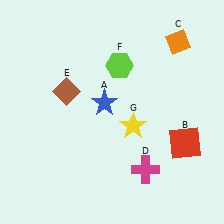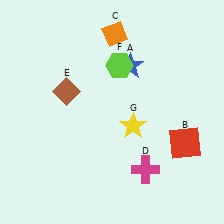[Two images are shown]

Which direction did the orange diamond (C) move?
The orange diamond (C) moved left.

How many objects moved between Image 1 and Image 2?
2 objects moved between the two images.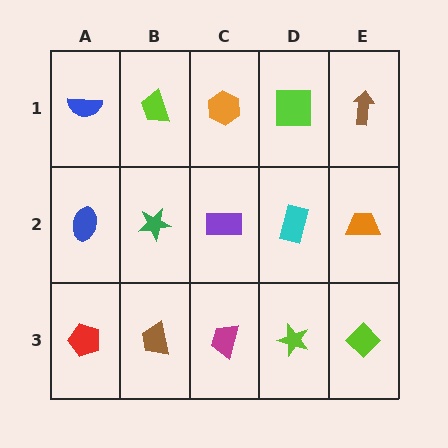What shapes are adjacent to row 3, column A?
A blue ellipse (row 2, column A), a brown trapezoid (row 3, column B).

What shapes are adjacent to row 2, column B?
A lime trapezoid (row 1, column B), a brown trapezoid (row 3, column B), a blue ellipse (row 2, column A), a purple rectangle (row 2, column C).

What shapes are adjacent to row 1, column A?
A blue ellipse (row 2, column A), a lime trapezoid (row 1, column B).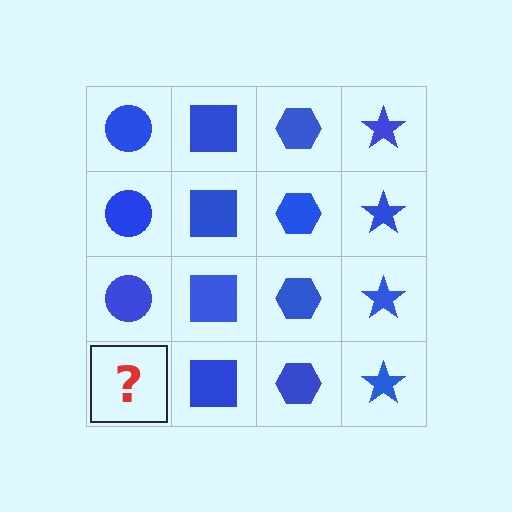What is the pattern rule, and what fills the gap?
The rule is that each column has a consistent shape. The gap should be filled with a blue circle.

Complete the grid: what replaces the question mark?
The question mark should be replaced with a blue circle.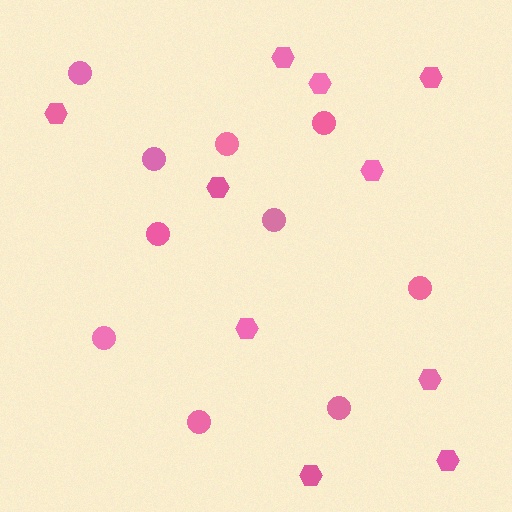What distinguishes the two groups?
There are 2 groups: one group of hexagons (10) and one group of circles (10).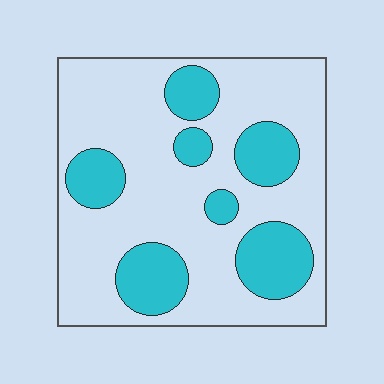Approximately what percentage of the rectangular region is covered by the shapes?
Approximately 30%.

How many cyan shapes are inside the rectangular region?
7.